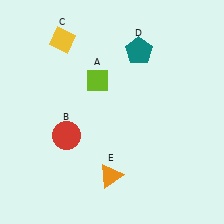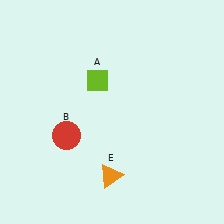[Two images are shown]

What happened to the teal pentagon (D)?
The teal pentagon (D) was removed in Image 2. It was in the top-right area of Image 1.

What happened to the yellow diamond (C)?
The yellow diamond (C) was removed in Image 2. It was in the top-left area of Image 1.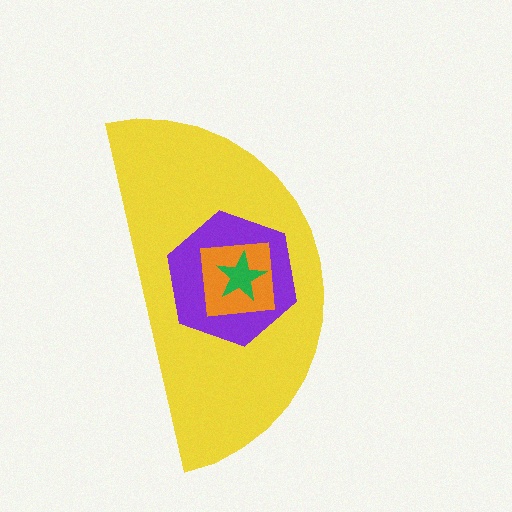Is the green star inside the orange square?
Yes.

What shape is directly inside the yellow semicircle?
The purple hexagon.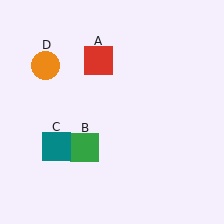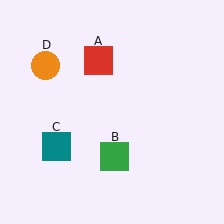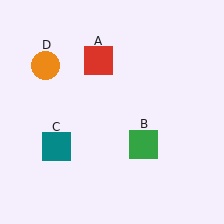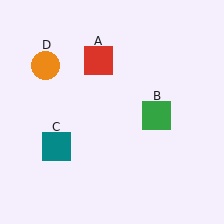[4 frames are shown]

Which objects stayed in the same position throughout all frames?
Red square (object A) and teal square (object C) and orange circle (object D) remained stationary.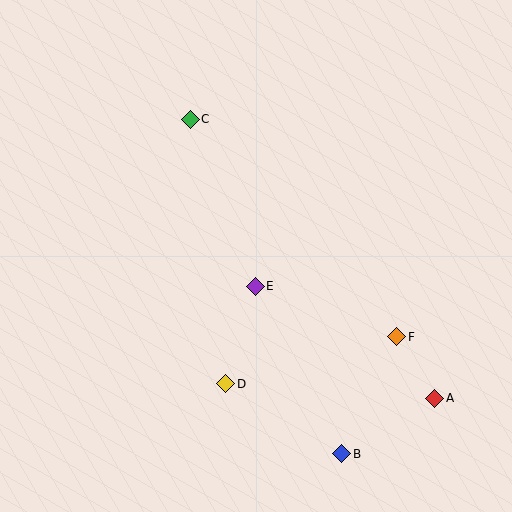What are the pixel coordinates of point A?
Point A is at (435, 398).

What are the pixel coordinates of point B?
Point B is at (342, 454).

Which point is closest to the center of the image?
Point E at (255, 286) is closest to the center.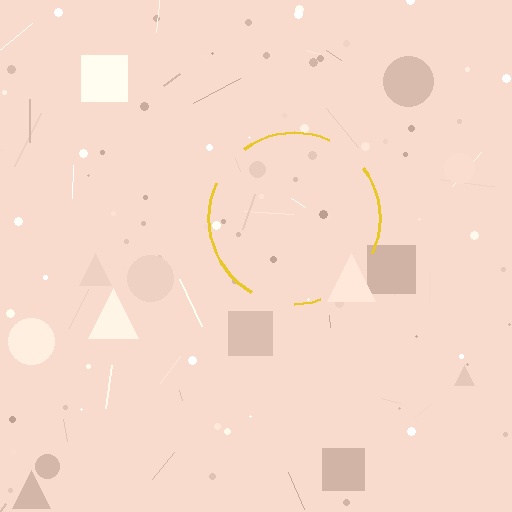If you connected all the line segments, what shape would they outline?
They would outline a circle.